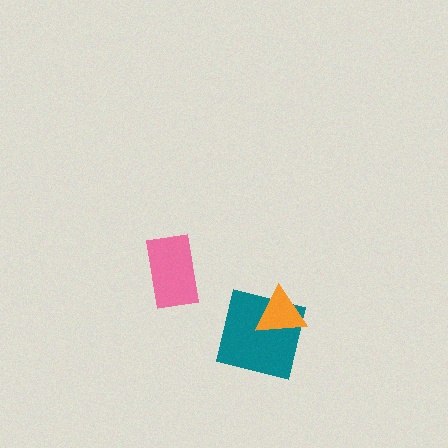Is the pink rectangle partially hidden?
No, no other shape covers it.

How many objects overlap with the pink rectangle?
0 objects overlap with the pink rectangle.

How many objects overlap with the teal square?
1 object overlaps with the teal square.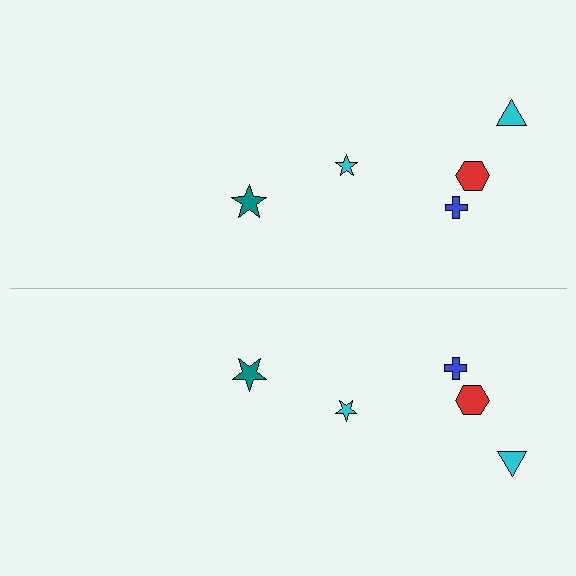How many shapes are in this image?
There are 10 shapes in this image.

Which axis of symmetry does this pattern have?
The pattern has a horizontal axis of symmetry running through the center of the image.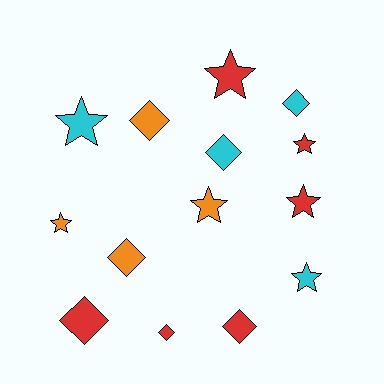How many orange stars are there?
There are 2 orange stars.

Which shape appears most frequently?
Star, with 7 objects.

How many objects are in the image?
There are 14 objects.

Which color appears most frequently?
Red, with 6 objects.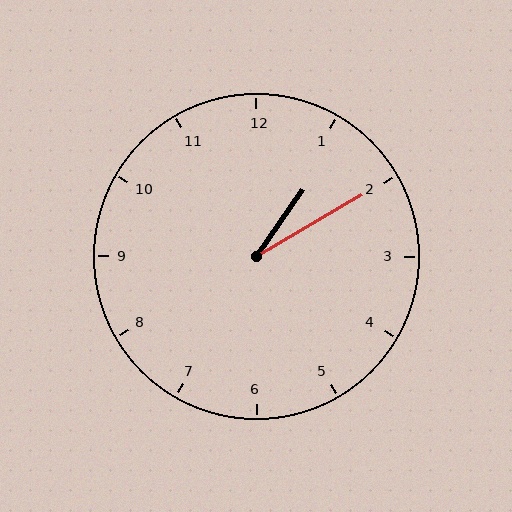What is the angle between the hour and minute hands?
Approximately 25 degrees.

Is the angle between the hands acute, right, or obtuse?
It is acute.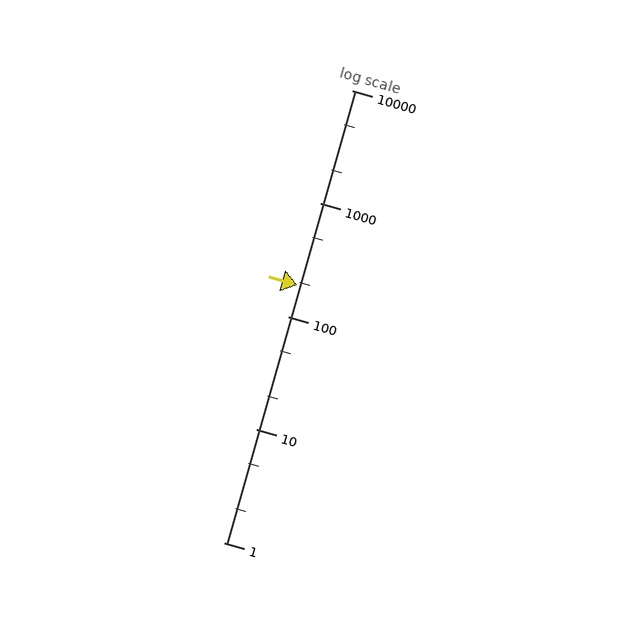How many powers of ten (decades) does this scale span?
The scale spans 4 decades, from 1 to 10000.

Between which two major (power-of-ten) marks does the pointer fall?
The pointer is between 100 and 1000.